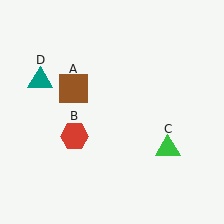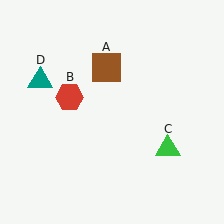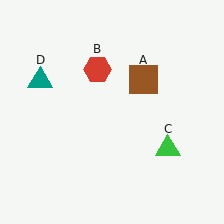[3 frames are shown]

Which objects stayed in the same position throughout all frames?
Green triangle (object C) and teal triangle (object D) remained stationary.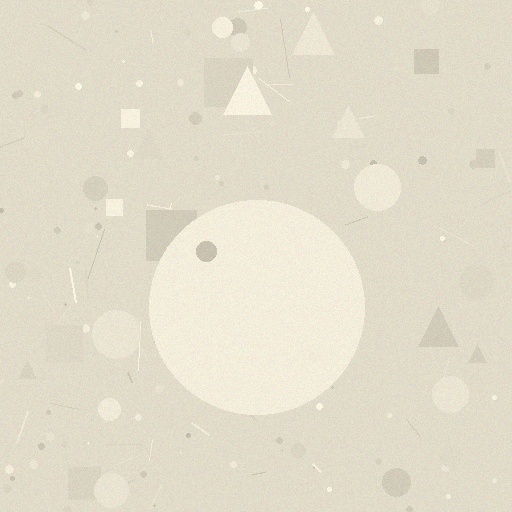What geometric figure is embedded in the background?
A circle is embedded in the background.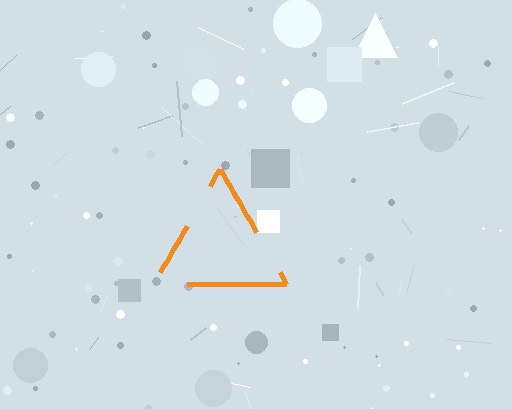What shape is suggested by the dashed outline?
The dashed outline suggests a triangle.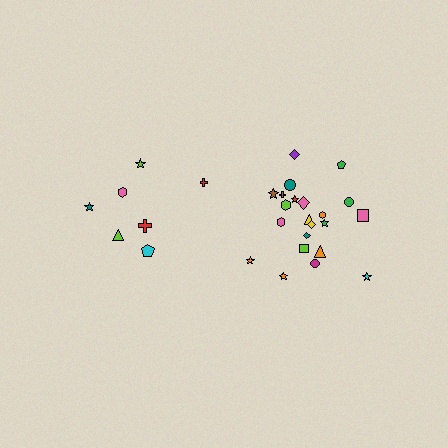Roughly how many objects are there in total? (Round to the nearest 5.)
Roughly 30 objects in total.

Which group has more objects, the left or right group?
The right group.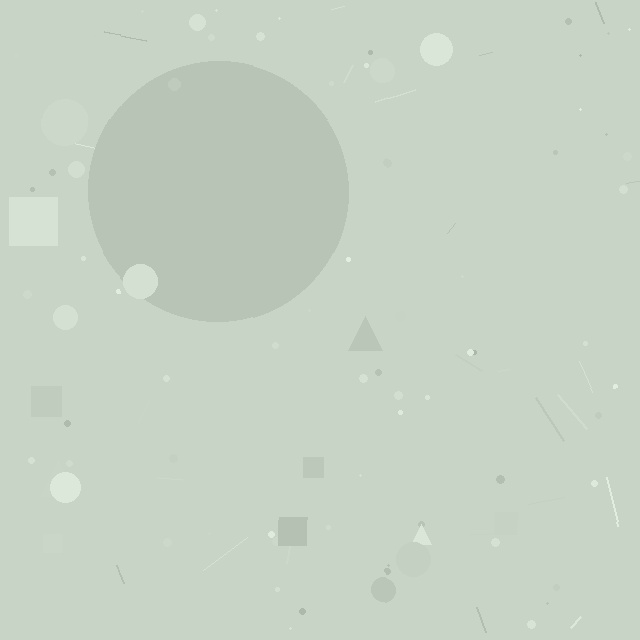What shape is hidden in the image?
A circle is hidden in the image.